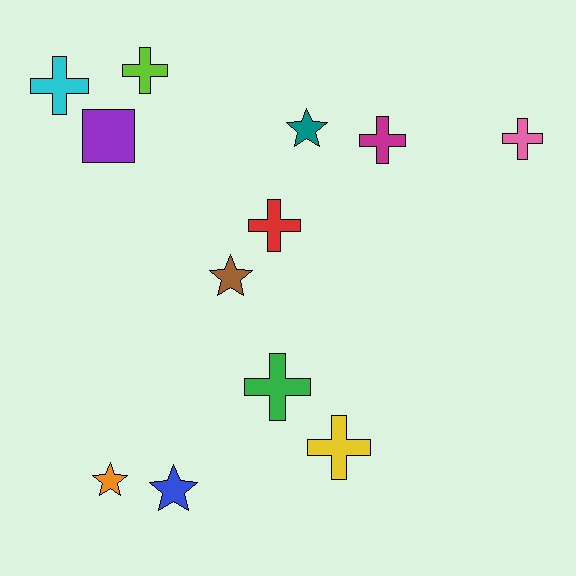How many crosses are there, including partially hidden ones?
There are 7 crosses.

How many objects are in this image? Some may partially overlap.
There are 12 objects.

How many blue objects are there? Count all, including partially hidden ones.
There is 1 blue object.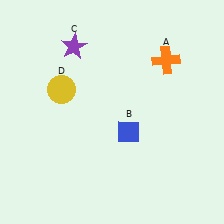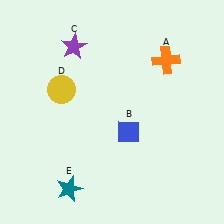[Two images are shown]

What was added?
A teal star (E) was added in Image 2.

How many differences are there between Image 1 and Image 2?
There is 1 difference between the two images.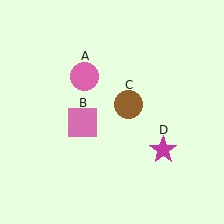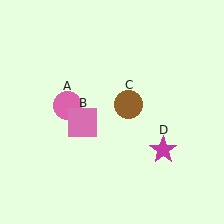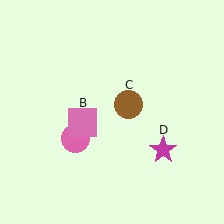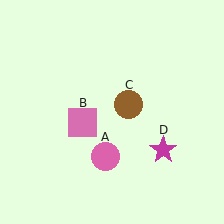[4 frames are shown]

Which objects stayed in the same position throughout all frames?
Pink square (object B) and brown circle (object C) and magenta star (object D) remained stationary.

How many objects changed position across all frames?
1 object changed position: pink circle (object A).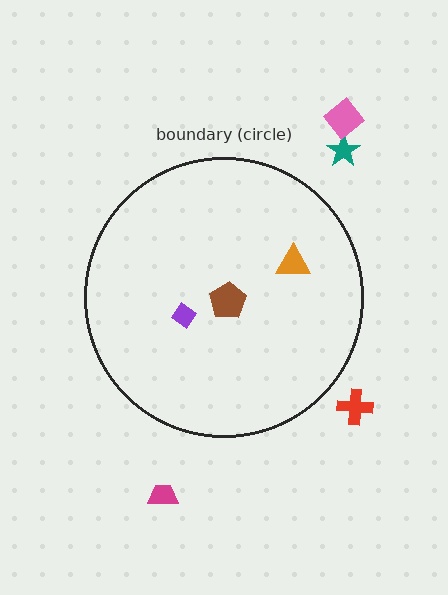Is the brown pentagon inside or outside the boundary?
Inside.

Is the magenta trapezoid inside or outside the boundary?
Outside.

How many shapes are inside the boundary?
3 inside, 4 outside.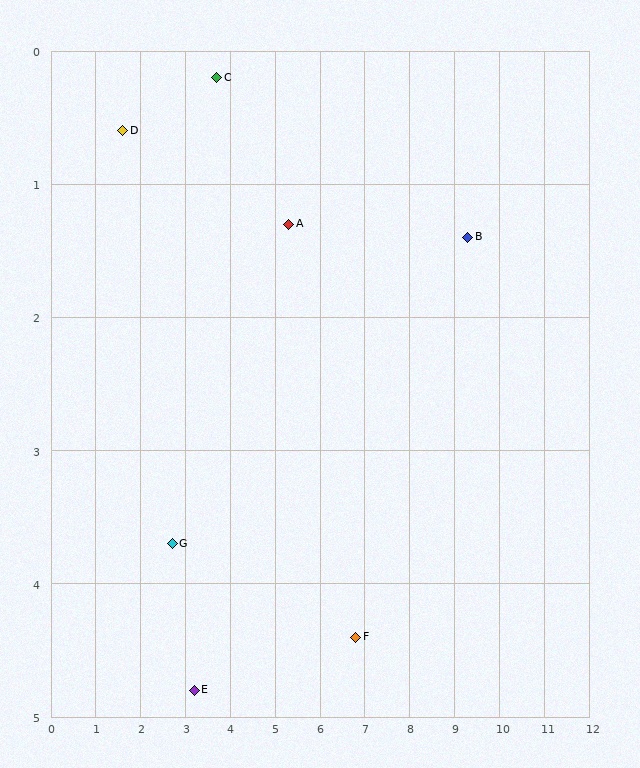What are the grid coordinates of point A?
Point A is at approximately (5.3, 1.3).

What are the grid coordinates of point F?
Point F is at approximately (6.8, 4.4).